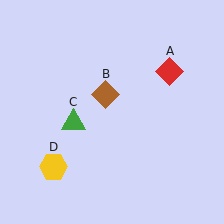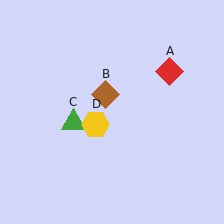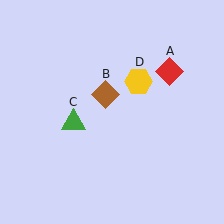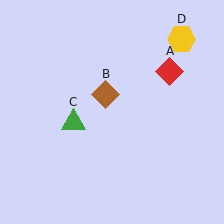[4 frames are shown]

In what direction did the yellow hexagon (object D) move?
The yellow hexagon (object D) moved up and to the right.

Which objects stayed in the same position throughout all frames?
Red diamond (object A) and brown diamond (object B) and green triangle (object C) remained stationary.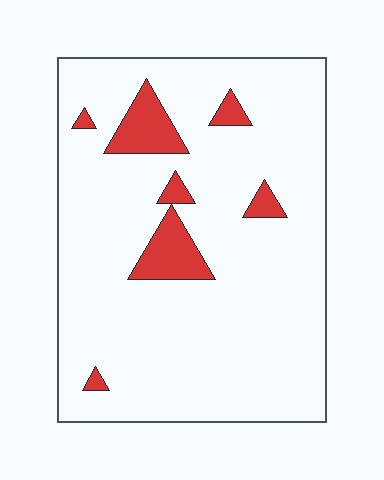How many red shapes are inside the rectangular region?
7.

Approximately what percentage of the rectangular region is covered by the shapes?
Approximately 10%.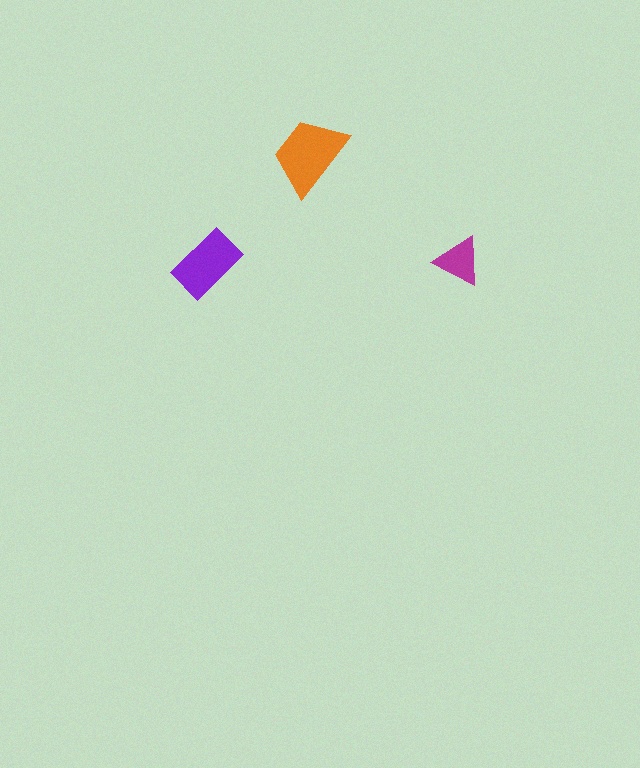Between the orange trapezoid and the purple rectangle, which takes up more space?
The orange trapezoid.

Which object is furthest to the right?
The magenta triangle is rightmost.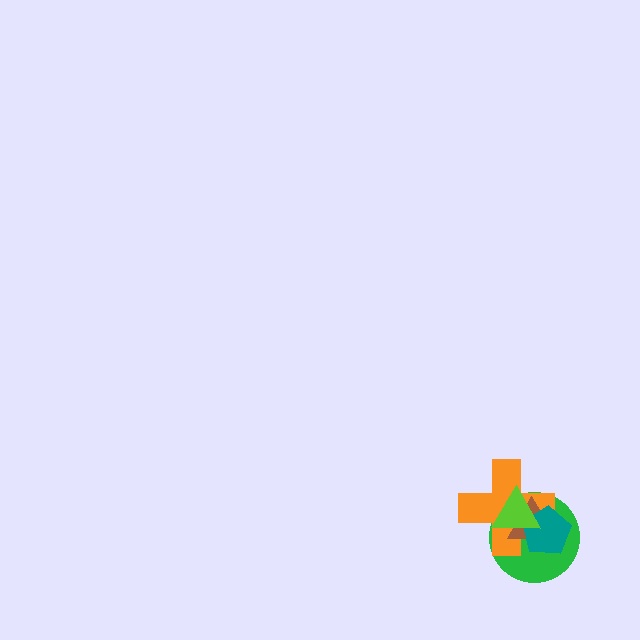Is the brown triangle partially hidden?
Yes, it is partially covered by another shape.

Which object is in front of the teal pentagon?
The lime triangle is in front of the teal pentagon.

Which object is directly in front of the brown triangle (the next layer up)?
The teal pentagon is directly in front of the brown triangle.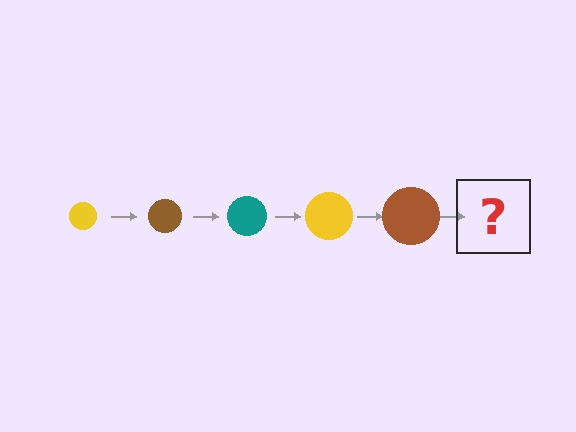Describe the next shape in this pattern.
It should be a teal circle, larger than the previous one.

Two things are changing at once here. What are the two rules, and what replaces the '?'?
The two rules are that the circle grows larger each step and the color cycles through yellow, brown, and teal. The '?' should be a teal circle, larger than the previous one.